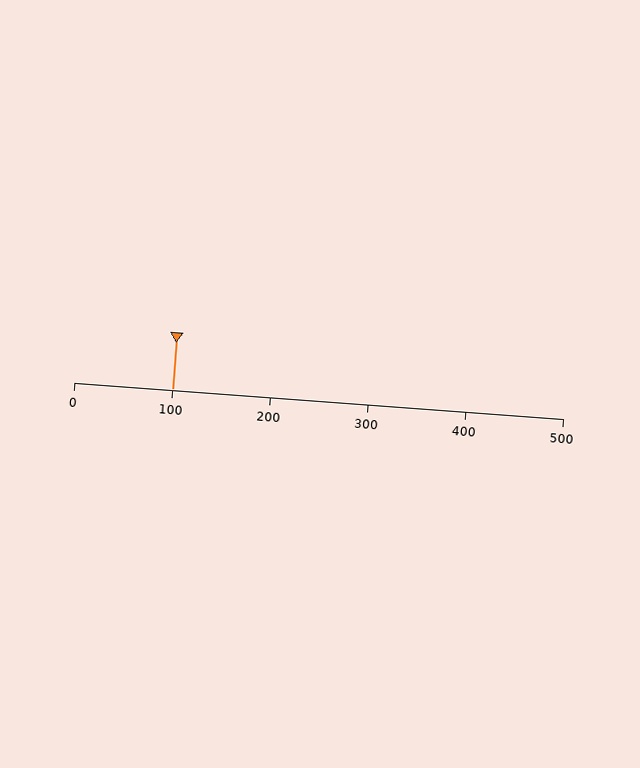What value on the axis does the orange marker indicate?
The marker indicates approximately 100.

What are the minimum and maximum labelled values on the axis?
The axis runs from 0 to 500.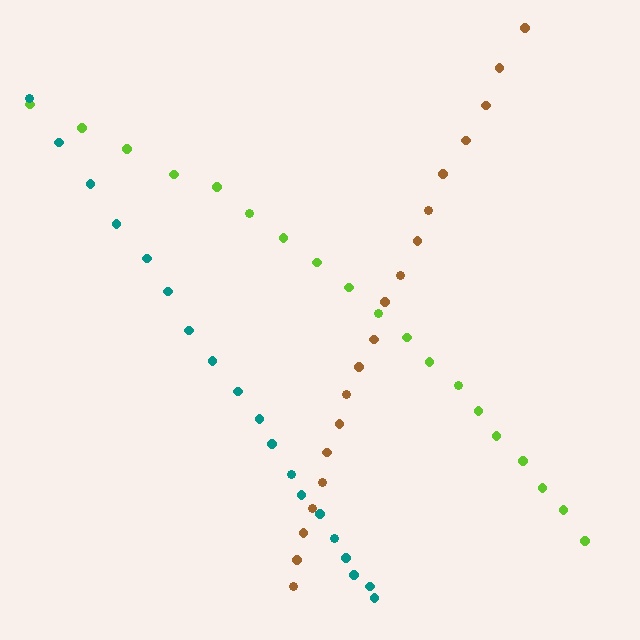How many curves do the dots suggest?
There are 3 distinct paths.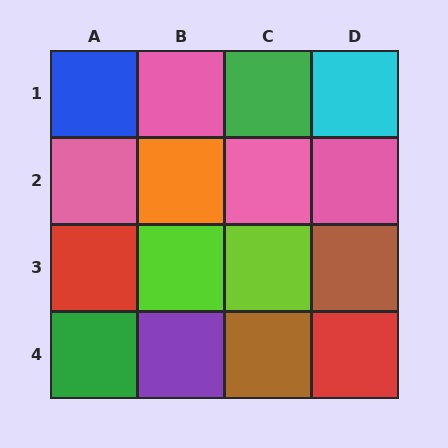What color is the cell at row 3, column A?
Red.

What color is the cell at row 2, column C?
Pink.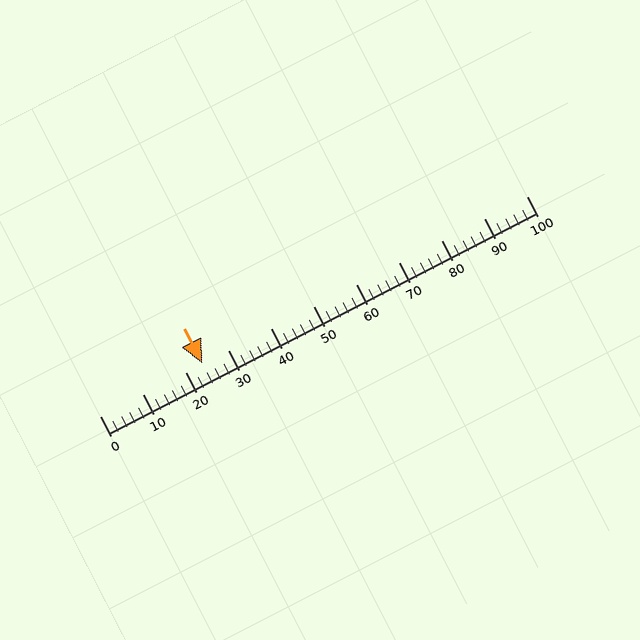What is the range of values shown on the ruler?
The ruler shows values from 0 to 100.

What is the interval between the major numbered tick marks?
The major tick marks are spaced 10 units apart.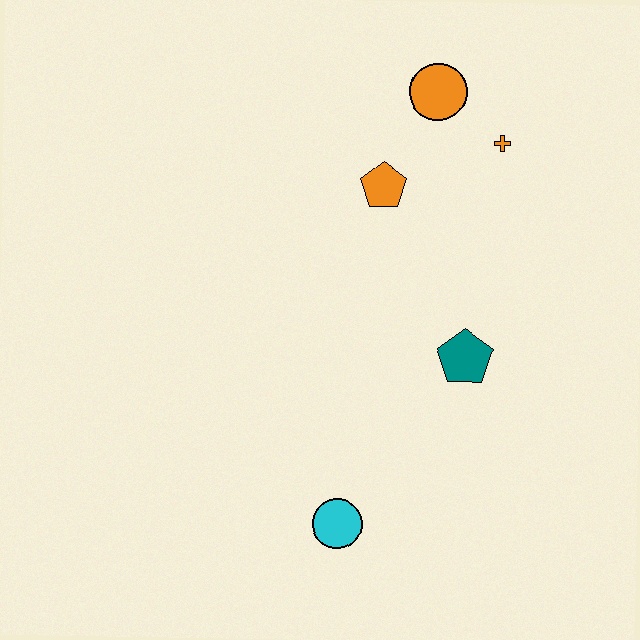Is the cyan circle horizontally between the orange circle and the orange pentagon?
No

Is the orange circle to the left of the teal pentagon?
Yes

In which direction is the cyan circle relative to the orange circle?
The cyan circle is below the orange circle.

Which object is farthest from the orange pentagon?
The cyan circle is farthest from the orange pentagon.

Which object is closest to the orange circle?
The orange cross is closest to the orange circle.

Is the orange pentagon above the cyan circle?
Yes